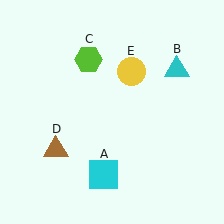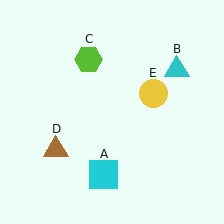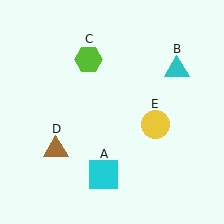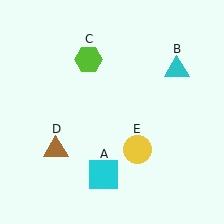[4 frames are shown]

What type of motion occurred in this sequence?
The yellow circle (object E) rotated clockwise around the center of the scene.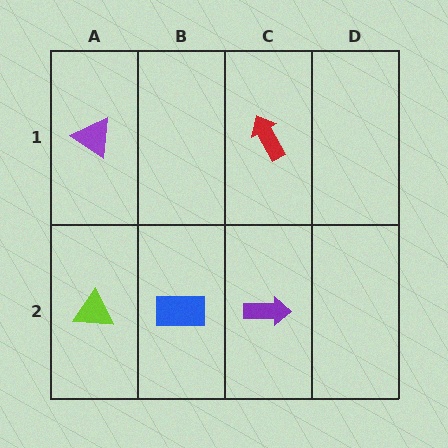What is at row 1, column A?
A purple triangle.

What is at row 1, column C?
A red arrow.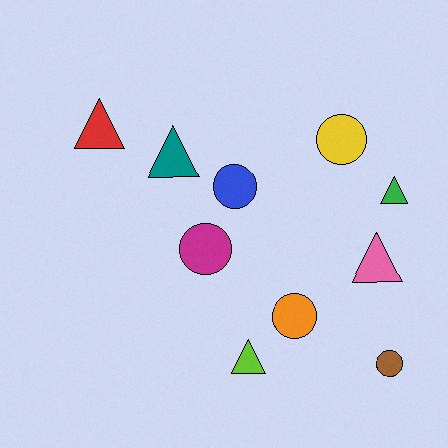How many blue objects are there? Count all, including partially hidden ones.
There is 1 blue object.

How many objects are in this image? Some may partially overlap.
There are 10 objects.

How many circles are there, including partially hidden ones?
There are 5 circles.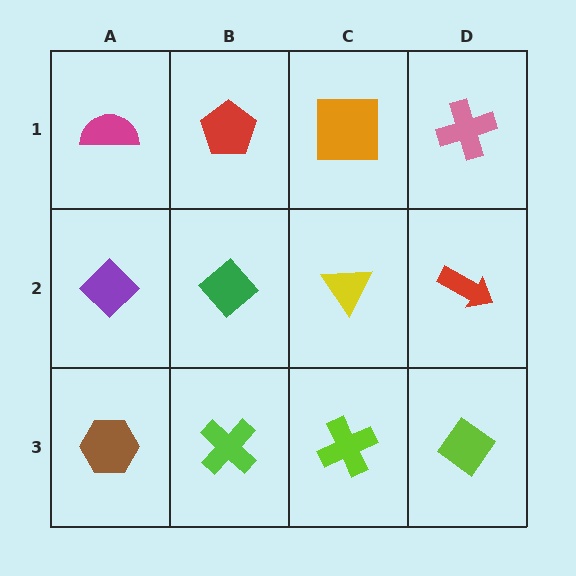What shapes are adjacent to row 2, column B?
A red pentagon (row 1, column B), a lime cross (row 3, column B), a purple diamond (row 2, column A), a yellow triangle (row 2, column C).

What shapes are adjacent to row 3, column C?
A yellow triangle (row 2, column C), a lime cross (row 3, column B), a lime diamond (row 3, column D).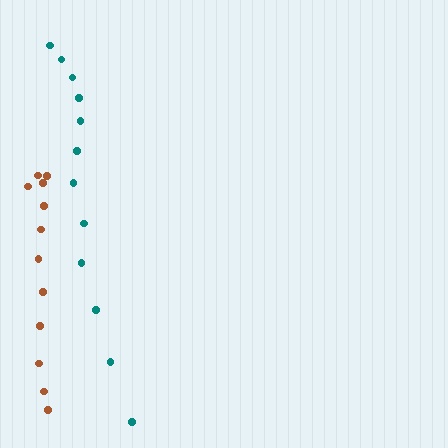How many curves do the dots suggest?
There are 2 distinct paths.